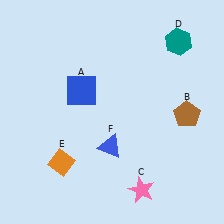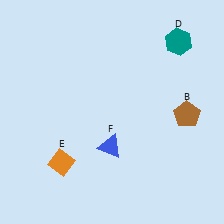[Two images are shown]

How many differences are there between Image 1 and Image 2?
There are 2 differences between the two images.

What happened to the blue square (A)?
The blue square (A) was removed in Image 2. It was in the top-left area of Image 1.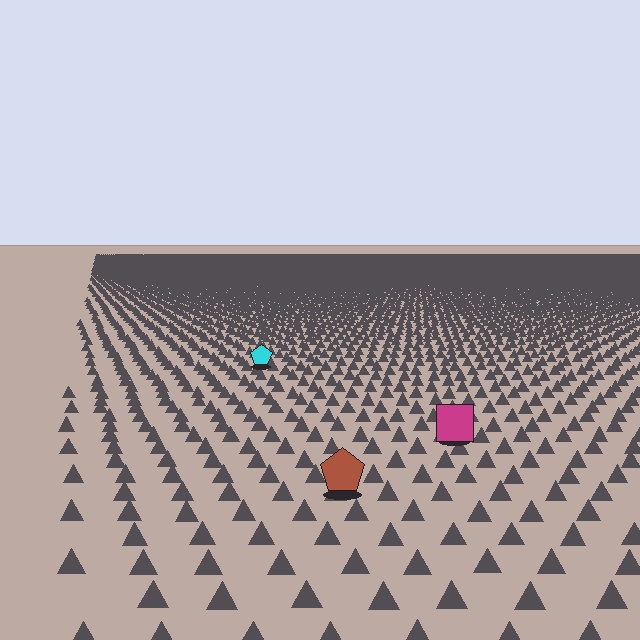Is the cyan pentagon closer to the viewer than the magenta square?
No. The magenta square is closer — you can tell from the texture gradient: the ground texture is coarser near it.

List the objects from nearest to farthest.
From nearest to farthest: the brown pentagon, the magenta square, the cyan pentagon.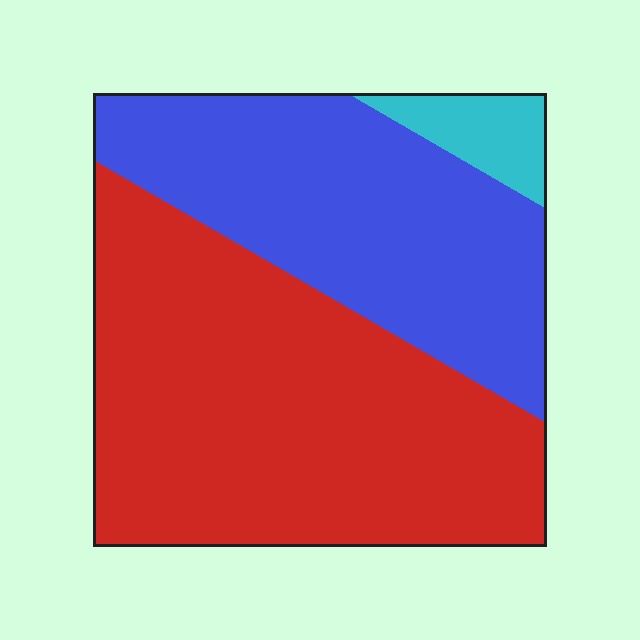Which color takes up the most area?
Red, at roughly 55%.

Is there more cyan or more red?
Red.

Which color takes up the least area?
Cyan, at roughly 5%.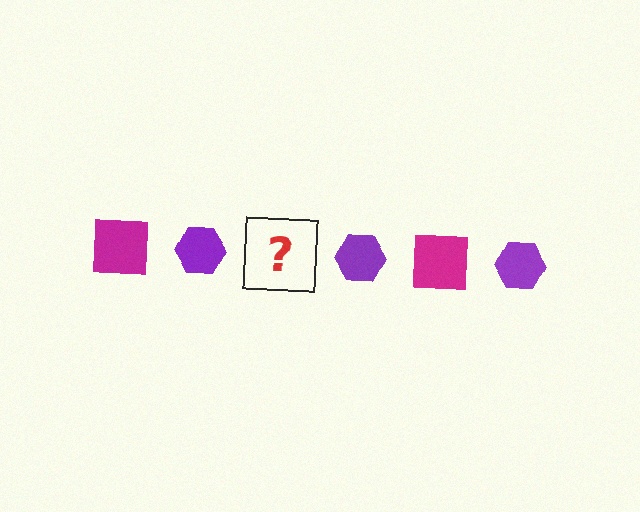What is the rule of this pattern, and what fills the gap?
The rule is that the pattern alternates between magenta square and purple hexagon. The gap should be filled with a magenta square.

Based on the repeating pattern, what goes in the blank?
The blank should be a magenta square.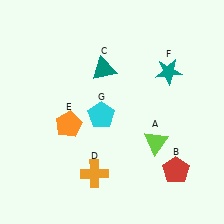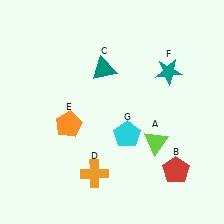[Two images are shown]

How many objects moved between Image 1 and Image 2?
1 object moved between the two images.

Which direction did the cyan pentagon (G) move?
The cyan pentagon (G) moved right.